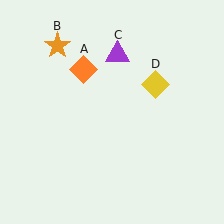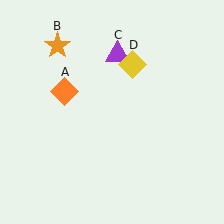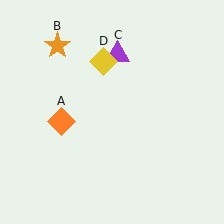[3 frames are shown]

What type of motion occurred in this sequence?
The orange diamond (object A), yellow diamond (object D) rotated counterclockwise around the center of the scene.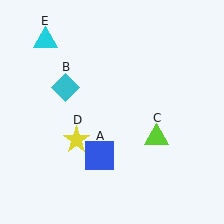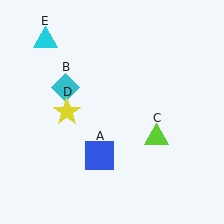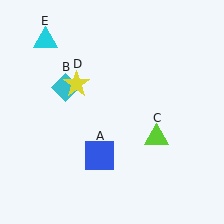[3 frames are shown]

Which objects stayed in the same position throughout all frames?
Blue square (object A) and cyan diamond (object B) and lime triangle (object C) and cyan triangle (object E) remained stationary.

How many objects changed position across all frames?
1 object changed position: yellow star (object D).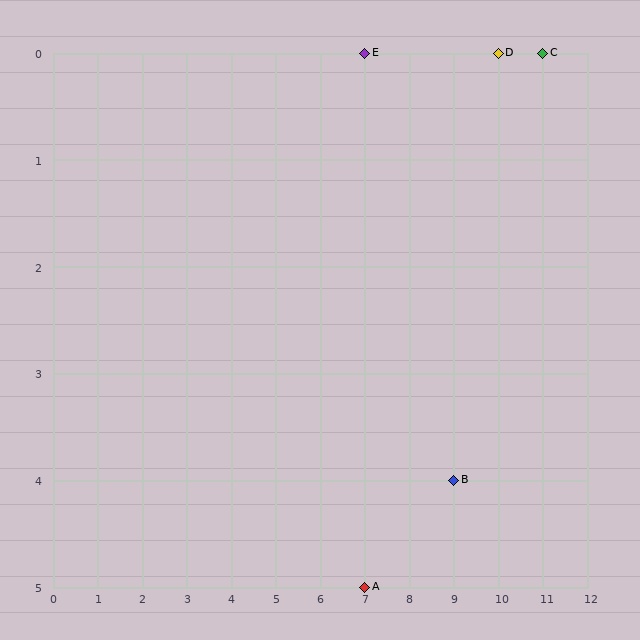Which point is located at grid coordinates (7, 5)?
Point A is at (7, 5).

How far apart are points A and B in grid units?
Points A and B are 2 columns and 1 row apart (about 2.2 grid units diagonally).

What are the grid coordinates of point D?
Point D is at grid coordinates (10, 0).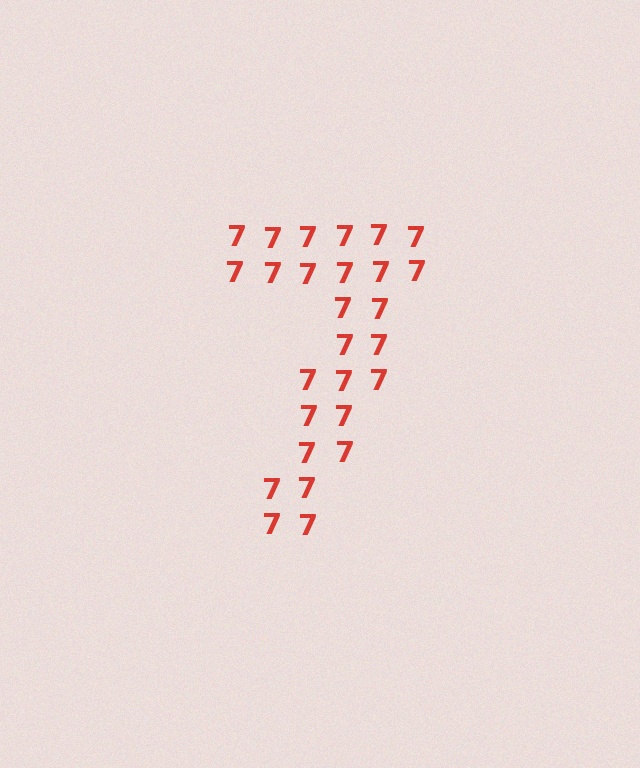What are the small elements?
The small elements are digit 7's.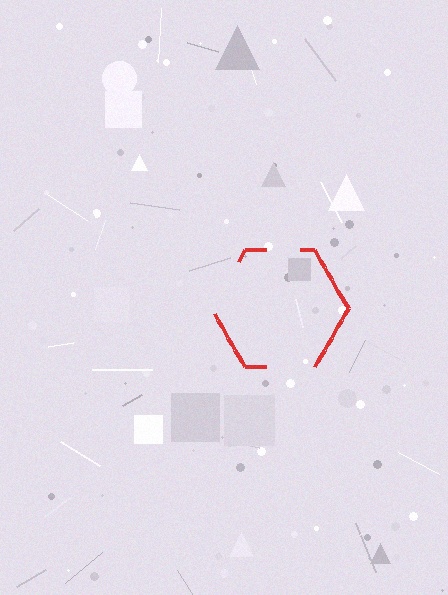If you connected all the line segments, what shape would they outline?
They would outline a hexagon.